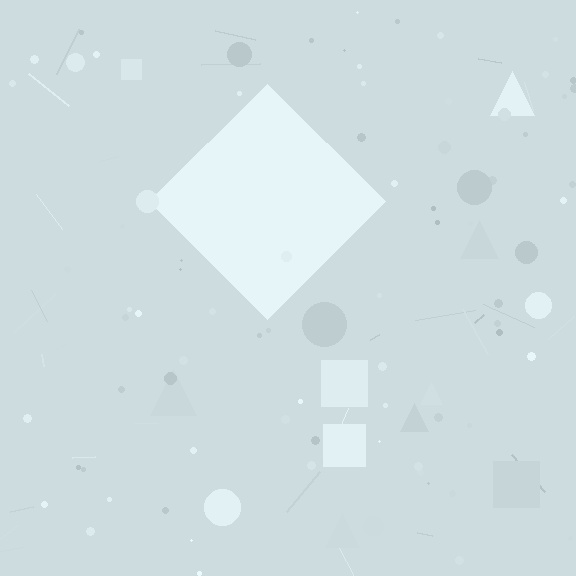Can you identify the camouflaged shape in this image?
The camouflaged shape is a diamond.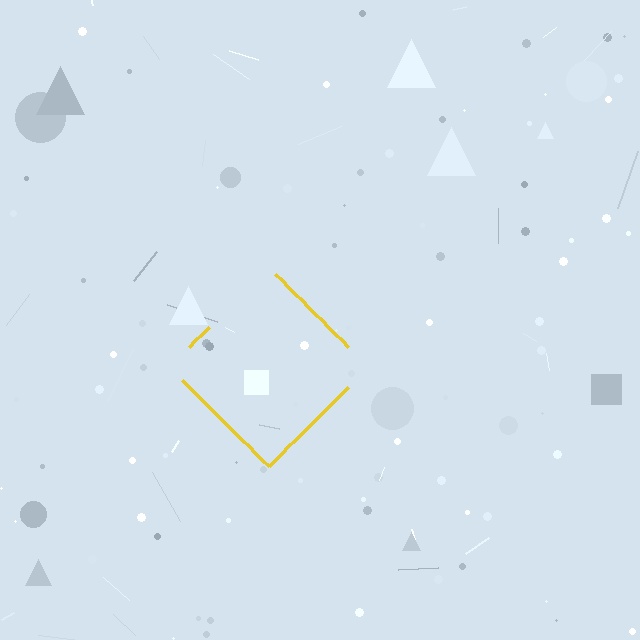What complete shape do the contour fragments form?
The contour fragments form a diamond.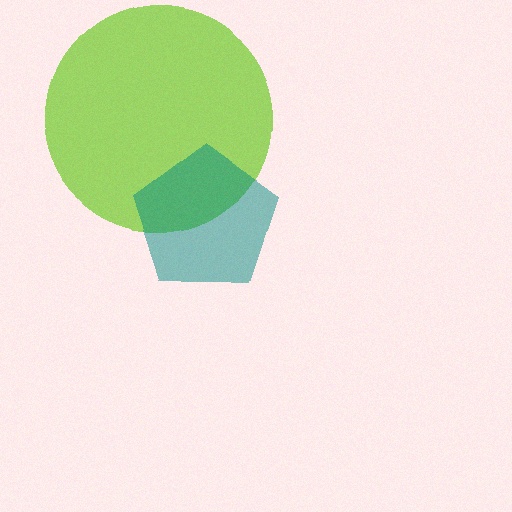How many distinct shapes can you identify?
There are 2 distinct shapes: a lime circle, a teal pentagon.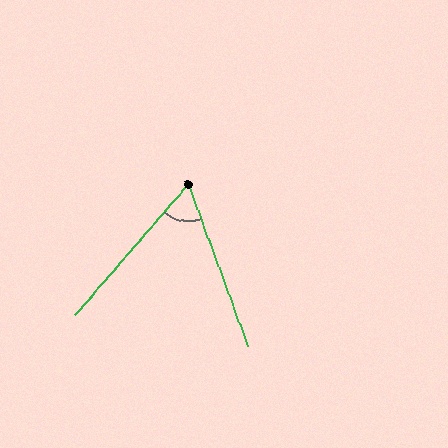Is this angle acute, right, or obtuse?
It is acute.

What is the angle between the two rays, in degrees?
Approximately 61 degrees.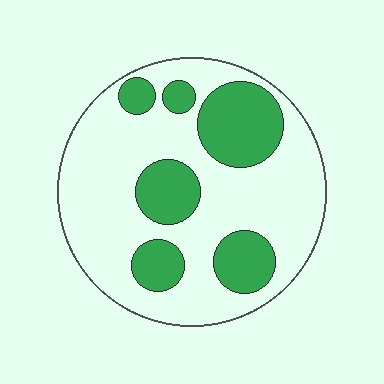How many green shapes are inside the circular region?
6.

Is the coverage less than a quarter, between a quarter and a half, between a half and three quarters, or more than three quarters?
Between a quarter and a half.